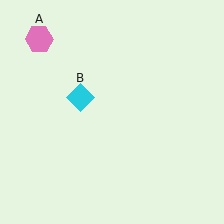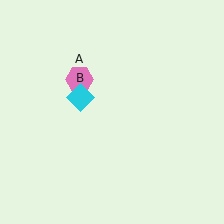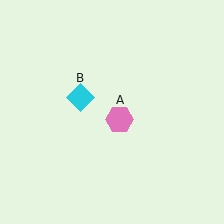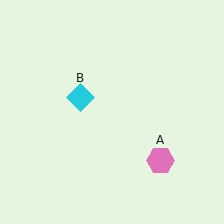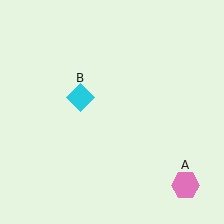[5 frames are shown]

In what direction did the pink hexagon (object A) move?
The pink hexagon (object A) moved down and to the right.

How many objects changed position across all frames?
1 object changed position: pink hexagon (object A).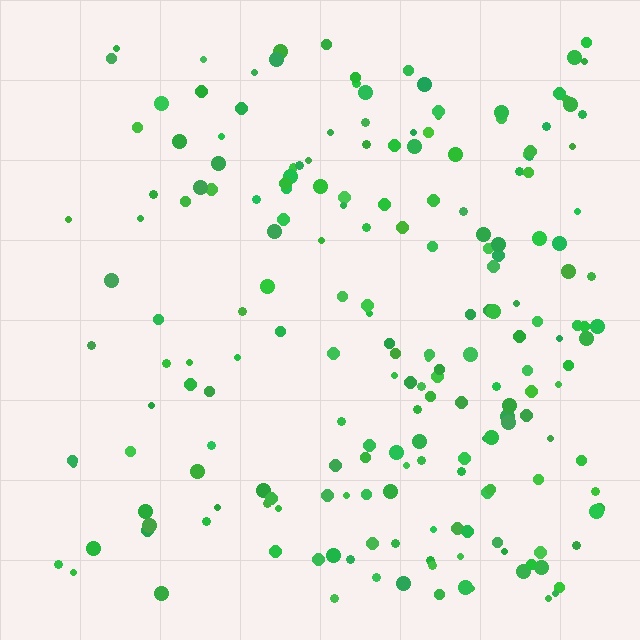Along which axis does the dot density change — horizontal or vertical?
Horizontal.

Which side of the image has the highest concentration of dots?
The right.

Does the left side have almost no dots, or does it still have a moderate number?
Still a moderate number, just noticeably fewer than the right.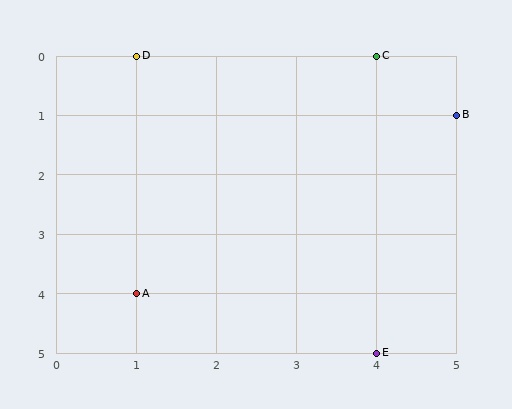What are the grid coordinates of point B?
Point B is at grid coordinates (5, 1).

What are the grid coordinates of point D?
Point D is at grid coordinates (1, 0).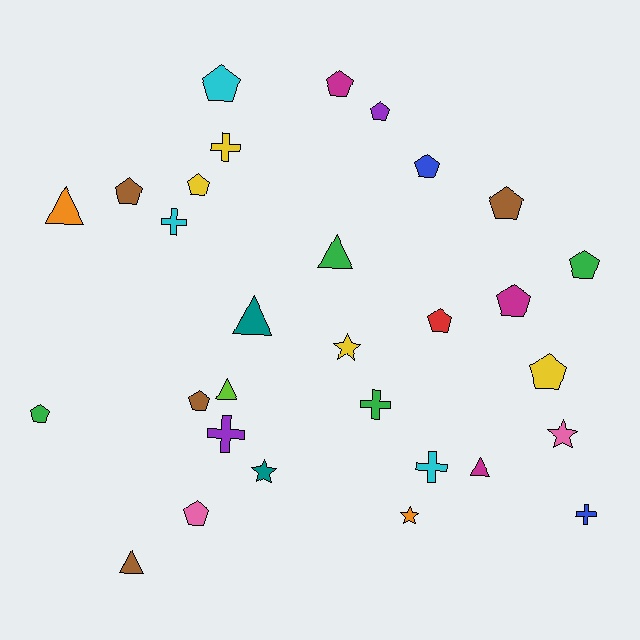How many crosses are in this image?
There are 6 crosses.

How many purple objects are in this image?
There are 2 purple objects.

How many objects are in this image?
There are 30 objects.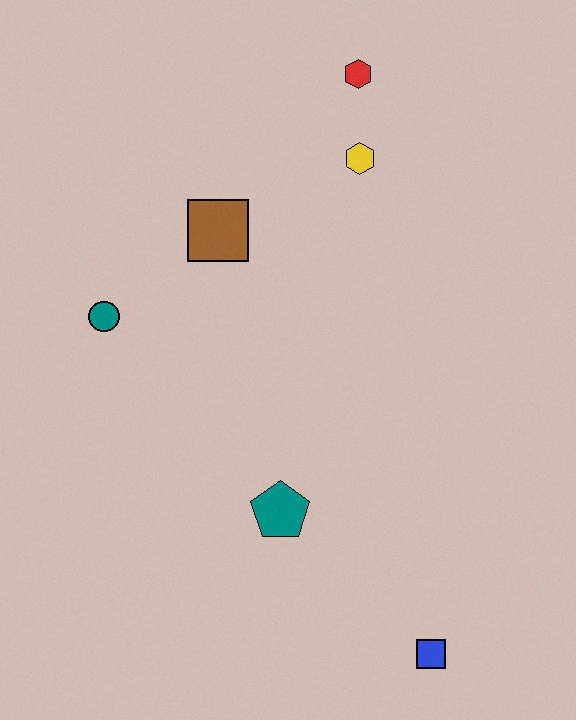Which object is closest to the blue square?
The teal pentagon is closest to the blue square.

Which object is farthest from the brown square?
The blue square is farthest from the brown square.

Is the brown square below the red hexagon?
Yes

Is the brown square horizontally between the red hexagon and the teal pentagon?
No